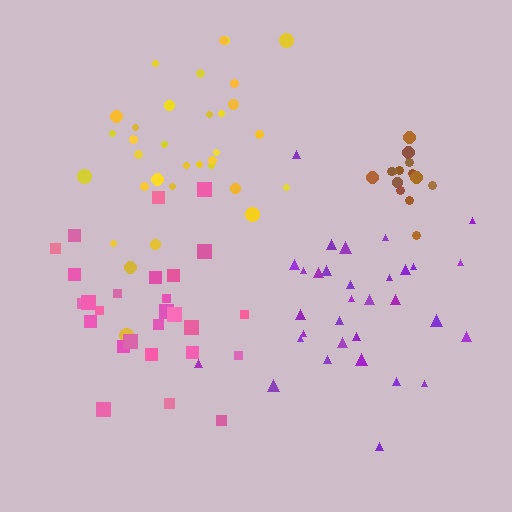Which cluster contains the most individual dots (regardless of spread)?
Yellow (33).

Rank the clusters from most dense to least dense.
brown, pink, purple, yellow.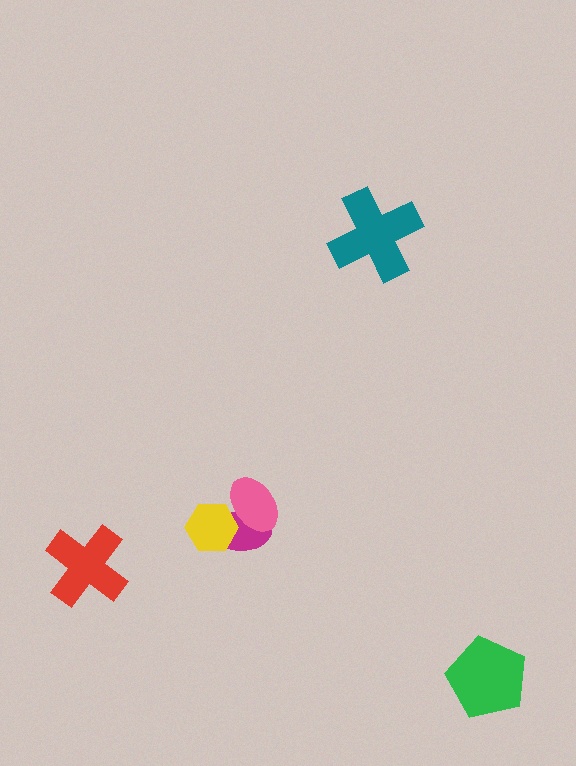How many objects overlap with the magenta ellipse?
2 objects overlap with the magenta ellipse.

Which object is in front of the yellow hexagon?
The pink ellipse is in front of the yellow hexagon.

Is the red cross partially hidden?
No, no other shape covers it.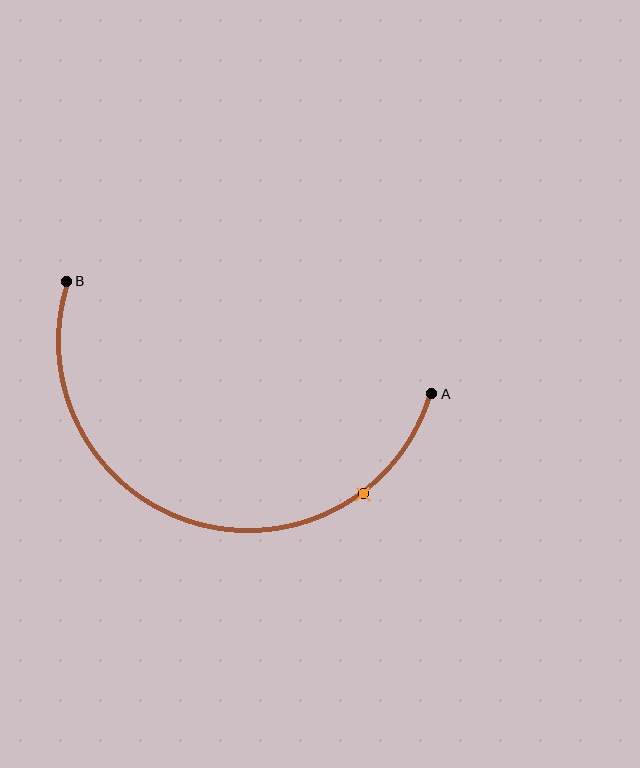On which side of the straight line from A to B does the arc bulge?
The arc bulges below the straight line connecting A and B.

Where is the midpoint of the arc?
The arc midpoint is the point on the curve farthest from the straight line joining A and B. It sits below that line.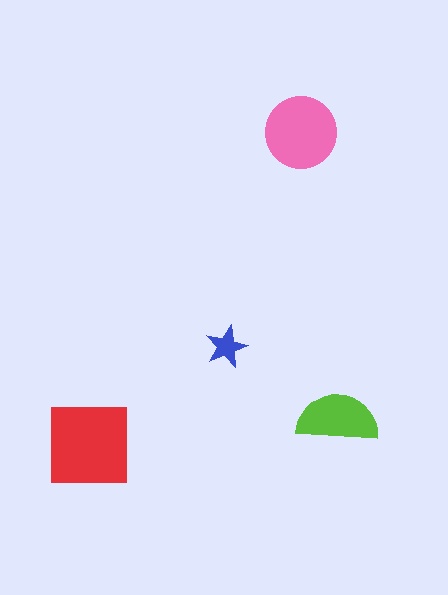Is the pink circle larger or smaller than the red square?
Smaller.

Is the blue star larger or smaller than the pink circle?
Smaller.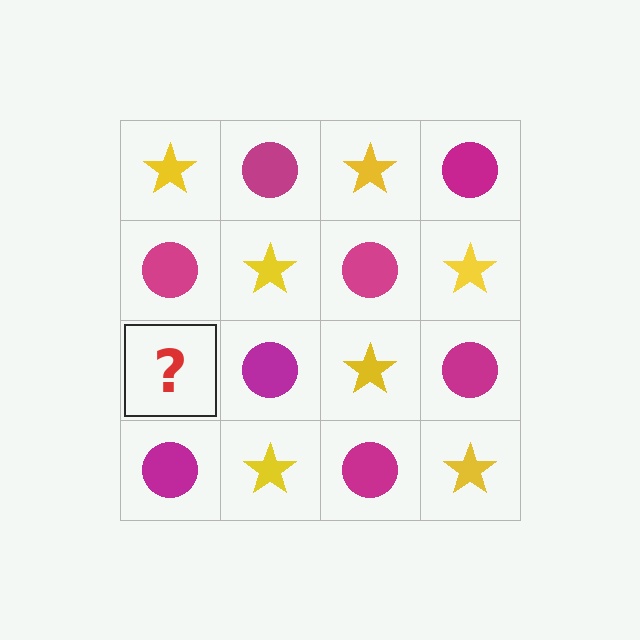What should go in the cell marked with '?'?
The missing cell should contain a yellow star.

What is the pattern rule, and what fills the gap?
The rule is that it alternates yellow star and magenta circle in a checkerboard pattern. The gap should be filled with a yellow star.